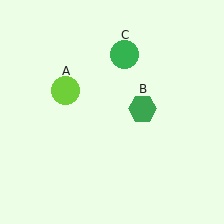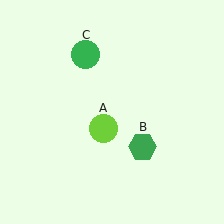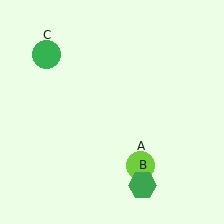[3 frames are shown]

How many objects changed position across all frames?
3 objects changed position: lime circle (object A), green hexagon (object B), green circle (object C).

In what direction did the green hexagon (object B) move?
The green hexagon (object B) moved down.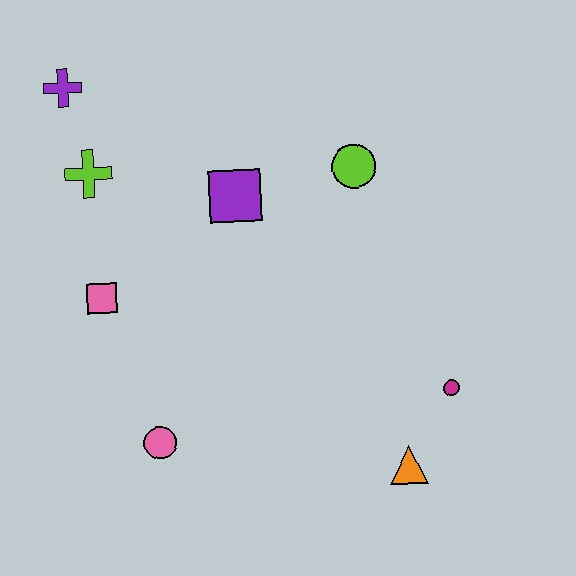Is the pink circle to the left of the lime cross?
No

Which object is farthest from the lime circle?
The pink circle is farthest from the lime circle.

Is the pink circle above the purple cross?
No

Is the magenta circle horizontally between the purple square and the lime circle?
No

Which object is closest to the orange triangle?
The magenta circle is closest to the orange triangle.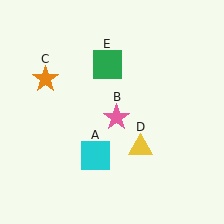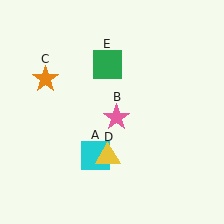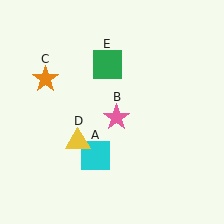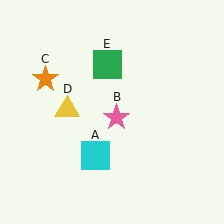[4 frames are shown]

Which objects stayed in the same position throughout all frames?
Cyan square (object A) and pink star (object B) and orange star (object C) and green square (object E) remained stationary.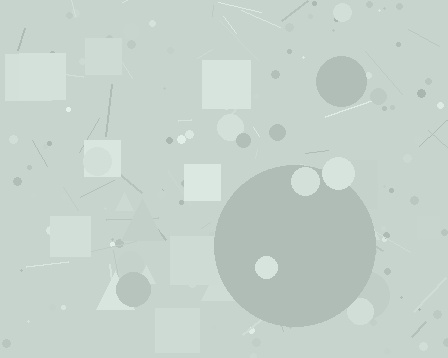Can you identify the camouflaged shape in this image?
The camouflaged shape is a circle.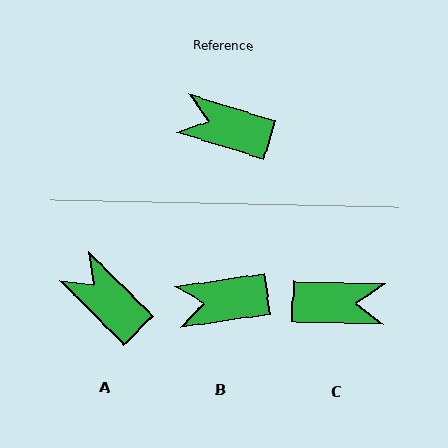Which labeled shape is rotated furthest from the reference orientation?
C, about 165 degrees away.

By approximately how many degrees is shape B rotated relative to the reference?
Approximately 25 degrees counter-clockwise.